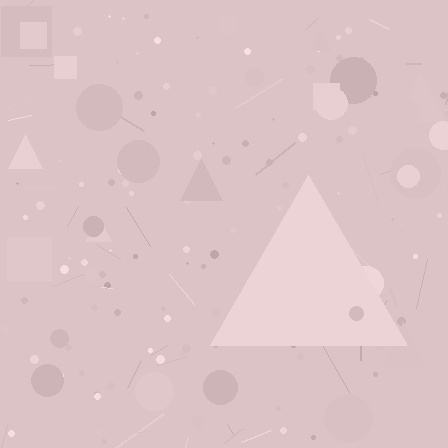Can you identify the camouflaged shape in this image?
The camouflaged shape is a triangle.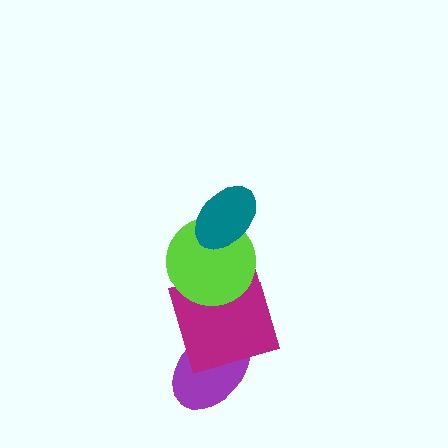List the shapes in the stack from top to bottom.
From top to bottom: the teal ellipse, the lime circle, the magenta square, the purple ellipse.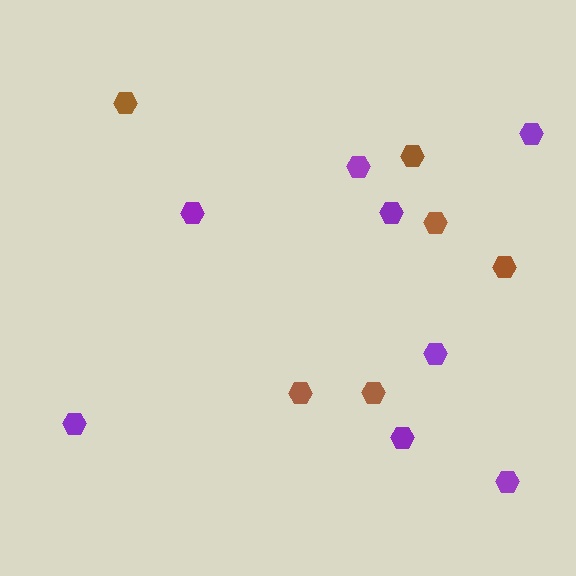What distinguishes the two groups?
There are 2 groups: one group of brown hexagons (6) and one group of purple hexagons (8).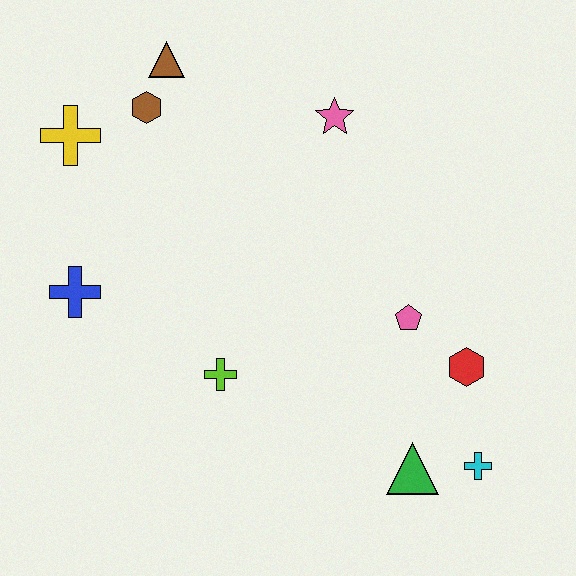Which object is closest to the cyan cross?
The green triangle is closest to the cyan cross.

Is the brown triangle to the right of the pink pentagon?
No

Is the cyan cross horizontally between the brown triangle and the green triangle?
No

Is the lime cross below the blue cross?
Yes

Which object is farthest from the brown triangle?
The cyan cross is farthest from the brown triangle.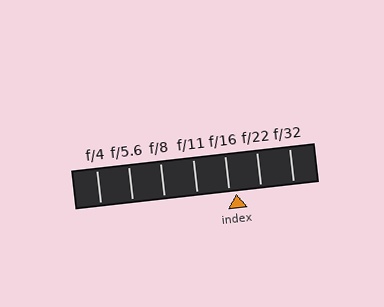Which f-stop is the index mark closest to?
The index mark is closest to f/16.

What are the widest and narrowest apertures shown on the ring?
The widest aperture shown is f/4 and the narrowest is f/32.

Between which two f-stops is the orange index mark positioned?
The index mark is between f/16 and f/22.